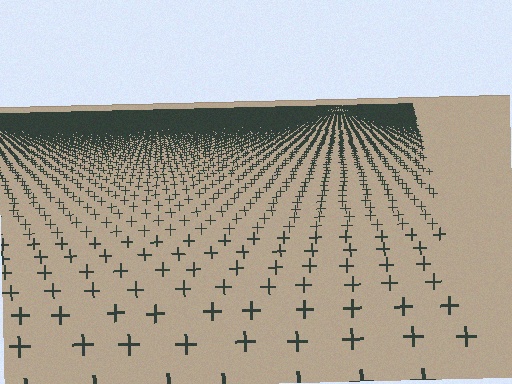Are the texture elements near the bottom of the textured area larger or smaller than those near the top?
Larger. Near the bottom, elements are closer to the viewer and appear at a bigger on-screen size.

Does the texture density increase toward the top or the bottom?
Density increases toward the top.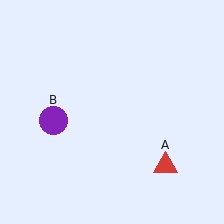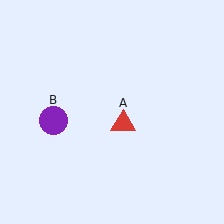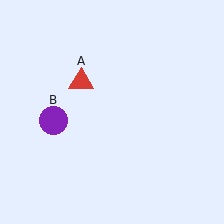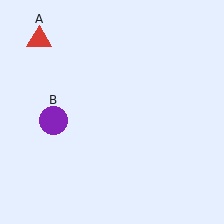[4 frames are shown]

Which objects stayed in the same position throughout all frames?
Purple circle (object B) remained stationary.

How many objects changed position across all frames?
1 object changed position: red triangle (object A).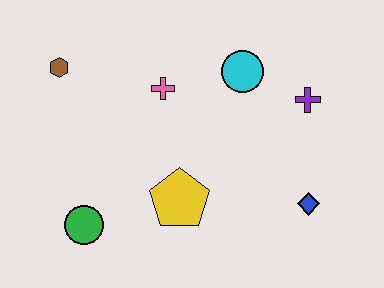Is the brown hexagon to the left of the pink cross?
Yes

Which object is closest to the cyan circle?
The purple cross is closest to the cyan circle.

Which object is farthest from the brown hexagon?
The blue diamond is farthest from the brown hexagon.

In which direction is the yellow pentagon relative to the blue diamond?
The yellow pentagon is to the left of the blue diamond.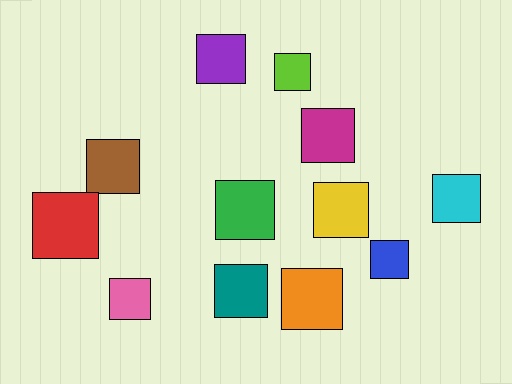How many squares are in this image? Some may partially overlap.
There are 12 squares.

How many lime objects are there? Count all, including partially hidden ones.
There is 1 lime object.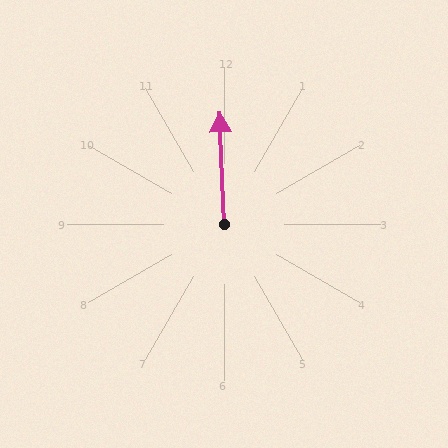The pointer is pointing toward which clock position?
Roughly 12 o'clock.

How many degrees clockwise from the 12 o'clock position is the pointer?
Approximately 358 degrees.